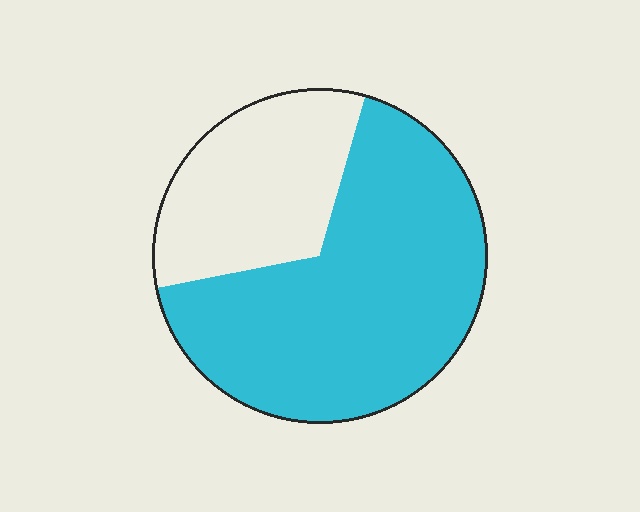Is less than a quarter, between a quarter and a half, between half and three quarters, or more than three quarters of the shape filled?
Between half and three quarters.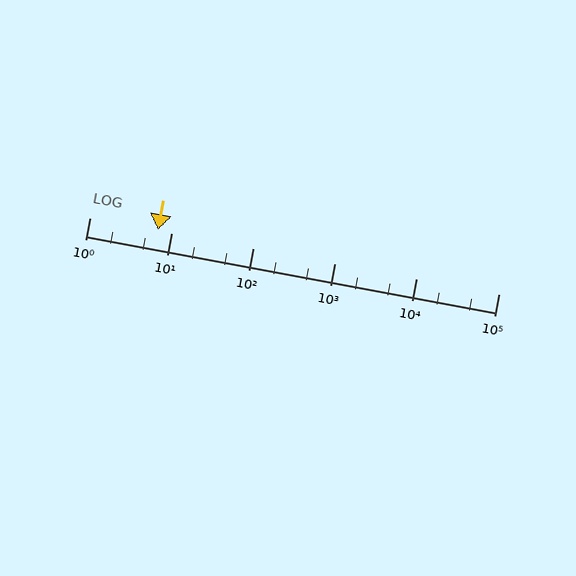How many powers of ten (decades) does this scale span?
The scale spans 5 decades, from 1 to 100000.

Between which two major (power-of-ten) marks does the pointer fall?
The pointer is between 1 and 10.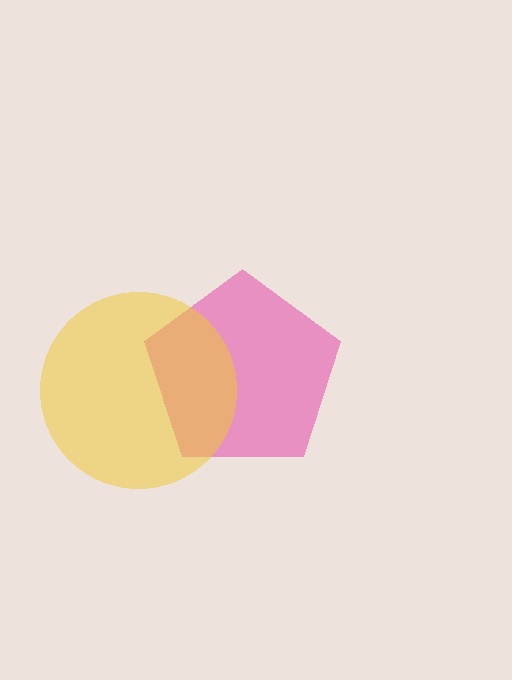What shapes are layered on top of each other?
The layered shapes are: a pink pentagon, a yellow circle.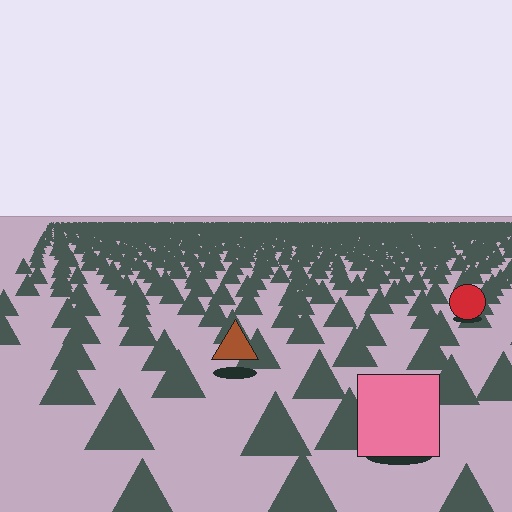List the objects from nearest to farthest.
From nearest to farthest: the pink square, the brown triangle, the red circle.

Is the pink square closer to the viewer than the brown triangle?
Yes. The pink square is closer — you can tell from the texture gradient: the ground texture is coarser near it.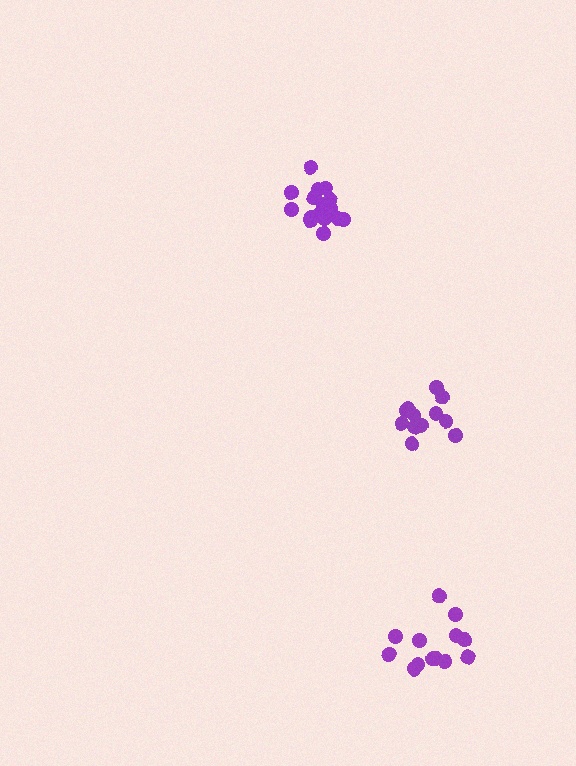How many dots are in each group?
Group 1: 13 dots, Group 2: 17 dots, Group 3: 12 dots (42 total).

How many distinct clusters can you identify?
There are 3 distinct clusters.